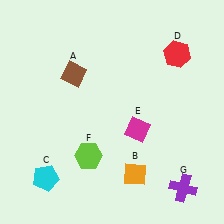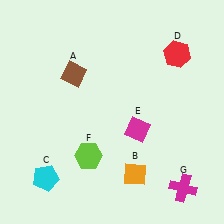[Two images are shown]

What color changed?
The cross (G) changed from purple in Image 1 to magenta in Image 2.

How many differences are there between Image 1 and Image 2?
There is 1 difference between the two images.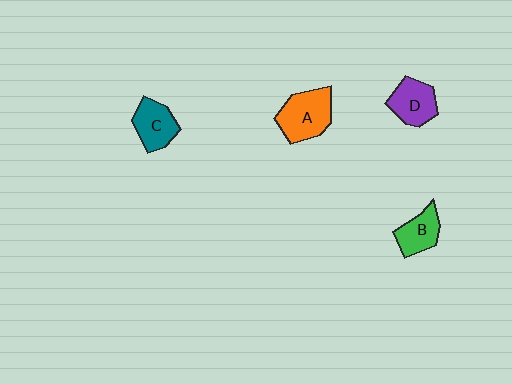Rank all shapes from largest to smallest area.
From largest to smallest: A (orange), D (purple), C (teal), B (green).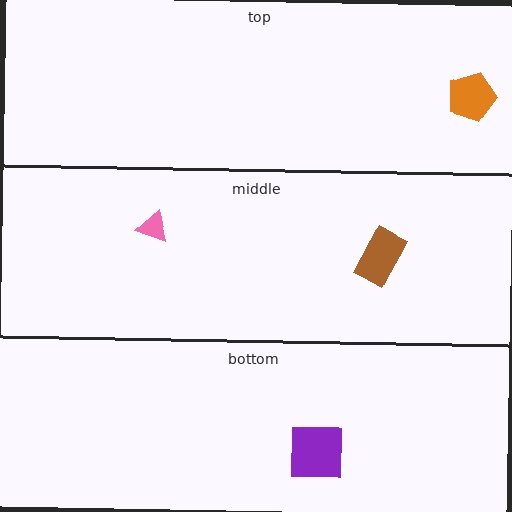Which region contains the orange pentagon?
The top region.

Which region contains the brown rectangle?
The middle region.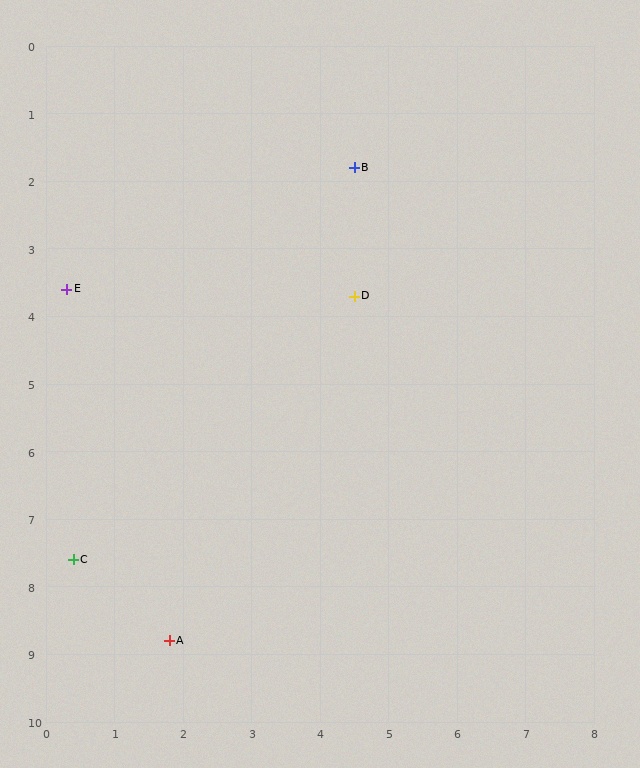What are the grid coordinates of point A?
Point A is at approximately (1.8, 8.8).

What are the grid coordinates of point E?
Point E is at approximately (0.3, 3.6).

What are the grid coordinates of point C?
Point C is at approximately (0.4, 7.6).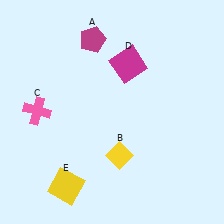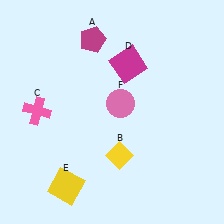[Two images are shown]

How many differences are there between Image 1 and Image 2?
There is 1 difference between the two images.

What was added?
A pink circle (F) was added in Image 2.